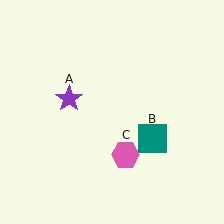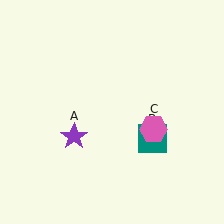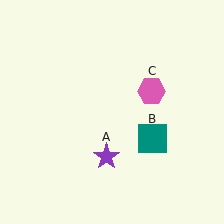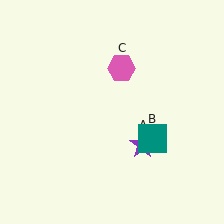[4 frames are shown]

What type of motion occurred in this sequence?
The purple star (object A), pink hexagon (object C) rotated counterclockwise around the center of the scene.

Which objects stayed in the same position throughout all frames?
Teal square (object B) remained stationary.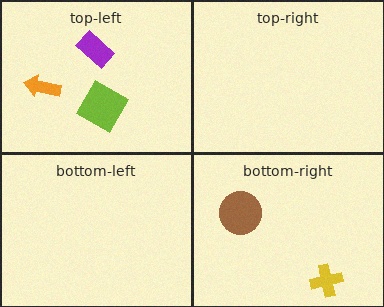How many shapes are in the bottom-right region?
2.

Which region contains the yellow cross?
The bottom-right region.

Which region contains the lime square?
The top-left region.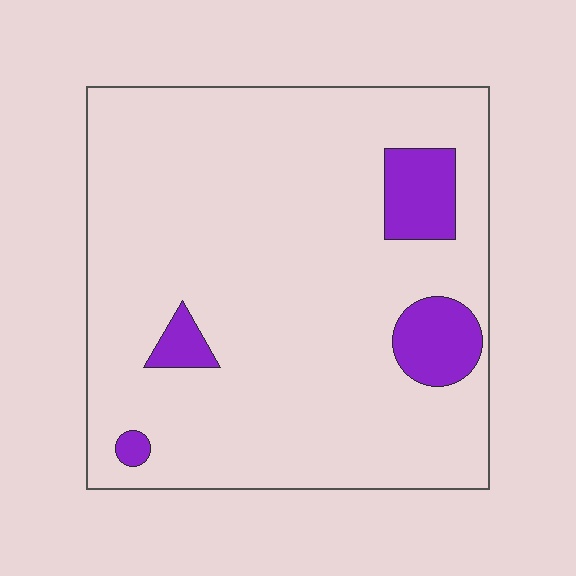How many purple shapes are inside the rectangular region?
4.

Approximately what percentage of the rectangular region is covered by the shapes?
Approximately 10%.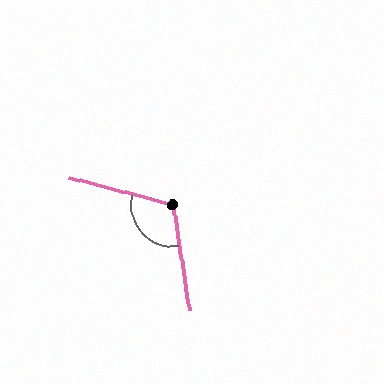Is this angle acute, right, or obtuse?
It is obtuse.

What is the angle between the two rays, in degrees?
Approximately 114 degrees.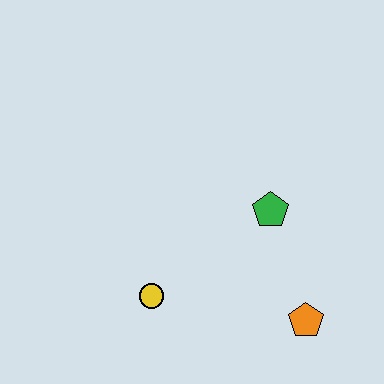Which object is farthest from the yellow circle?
The orange pentagon is farthest from the yellow circle.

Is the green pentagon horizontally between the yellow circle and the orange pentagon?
Yes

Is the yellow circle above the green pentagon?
No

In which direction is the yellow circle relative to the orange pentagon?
The yellow circle is to the left of the orange pentagon.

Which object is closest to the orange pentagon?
The green pentagon is closest to the orange pentagon.